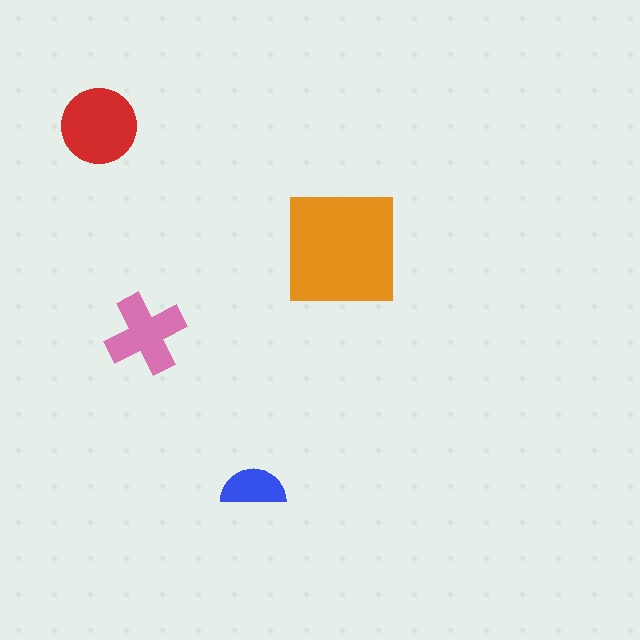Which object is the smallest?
The blue semicircle.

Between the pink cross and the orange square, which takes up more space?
The orange square.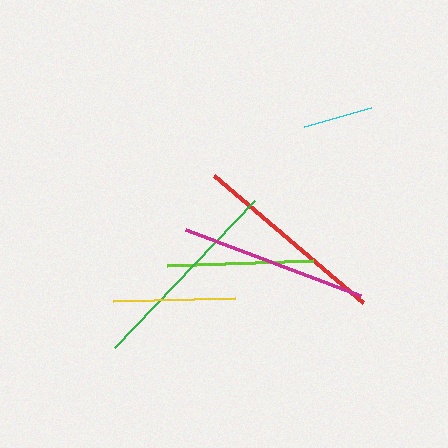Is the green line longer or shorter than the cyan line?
The green line is longer than the cyan line.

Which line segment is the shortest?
The cyan line is the shortest at approximately 69 pixels.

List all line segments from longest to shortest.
From longest to shortest: green, red, magenta, lime, yellow, cyan.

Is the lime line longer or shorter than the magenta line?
The magenta line is longer than the lime line.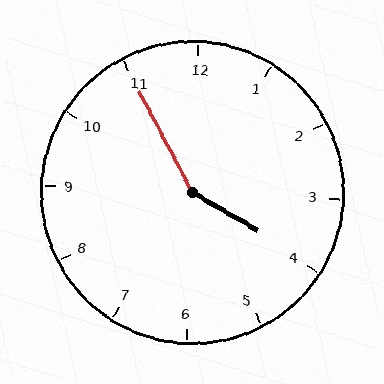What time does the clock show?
3:55.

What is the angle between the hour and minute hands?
Approximately 148 degrees.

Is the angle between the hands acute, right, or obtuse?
It is obtuse.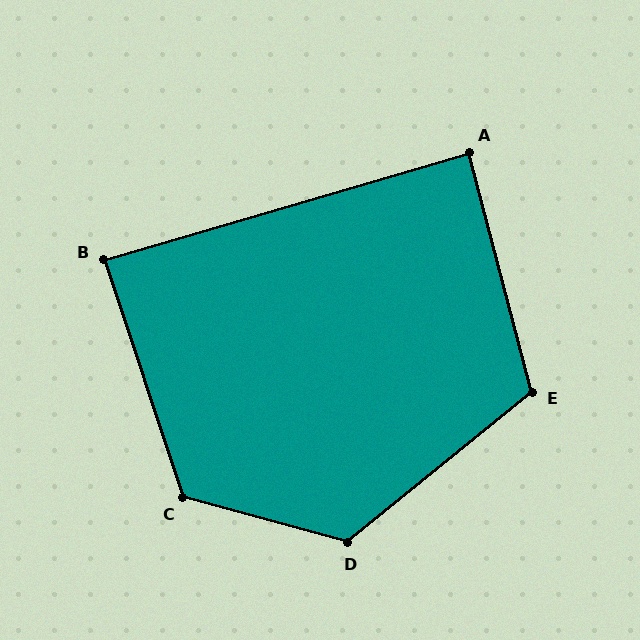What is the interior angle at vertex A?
Approximately 88 degrees (approximately right).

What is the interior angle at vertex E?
Approximately 114 degrees (obtuse).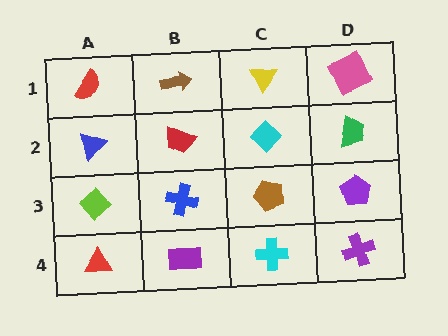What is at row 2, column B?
A red trapezoid.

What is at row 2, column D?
A green trapezoid.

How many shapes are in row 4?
4 shapes.